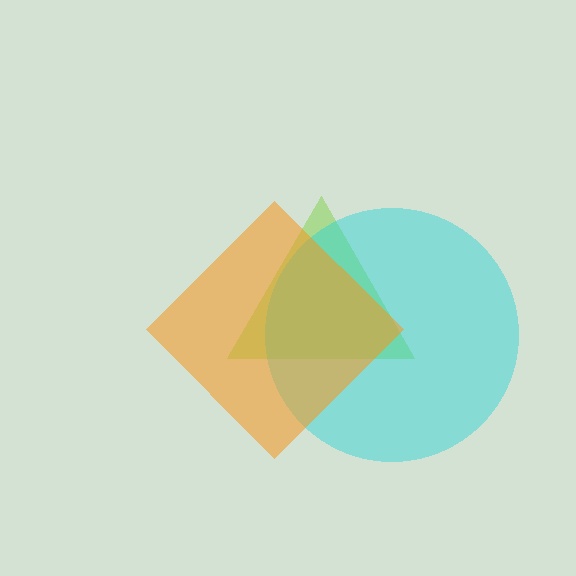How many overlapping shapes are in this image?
There are 3 overlapping shapes in the image.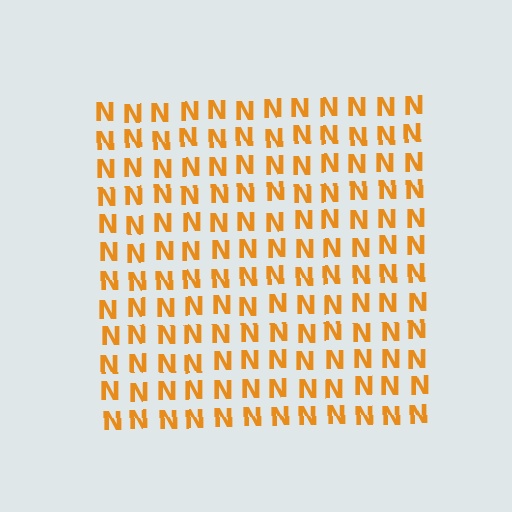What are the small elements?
The small elements are letter N's.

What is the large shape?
The large shape is a square.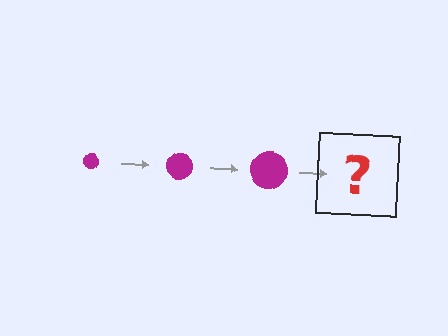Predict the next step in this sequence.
The next step is a magenta circle, larger than the previous one.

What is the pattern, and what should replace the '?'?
The pattern is that the circle gets progressively larger each step. The '?' should be a magenta circle, larger than the previous one.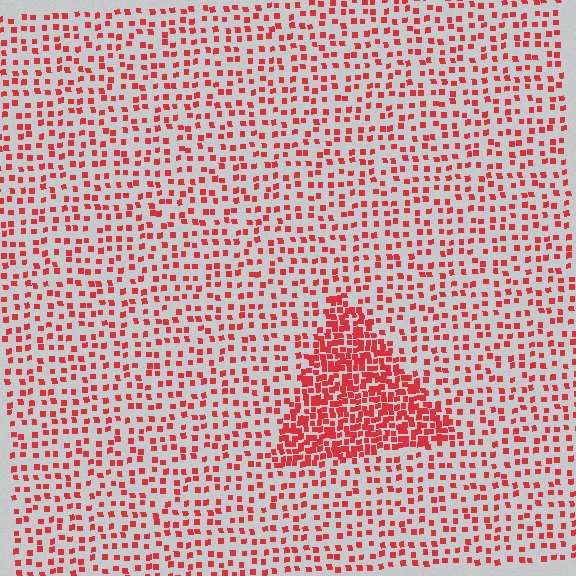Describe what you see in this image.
The image contains small red elements arranged at two different densities. A triangle-shaped region is visible where the elements are more densely packed than the surrounding area.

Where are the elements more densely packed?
The elements are more densely packed inside the triangle boundary.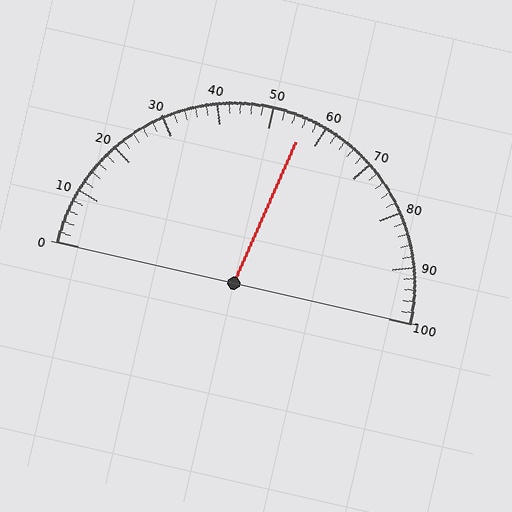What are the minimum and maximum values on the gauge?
The gauge ranges from 0 to 100.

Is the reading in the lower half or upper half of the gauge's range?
The reading is in the upper half of the range (0 to 100).